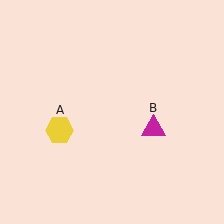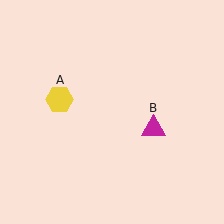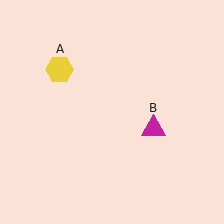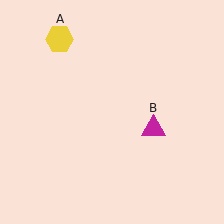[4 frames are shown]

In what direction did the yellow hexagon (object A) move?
The yellow hexagon (object A) moved up.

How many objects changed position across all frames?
1 object changed position: yellow hexagon (object A).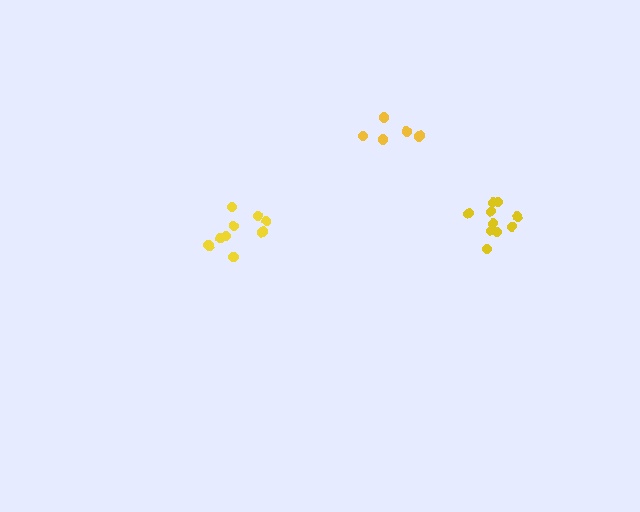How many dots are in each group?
Group 1: 9 dots, Group 2: 5 dots, Group 3: 10 dots (24 total).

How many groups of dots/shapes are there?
There are 3 groups.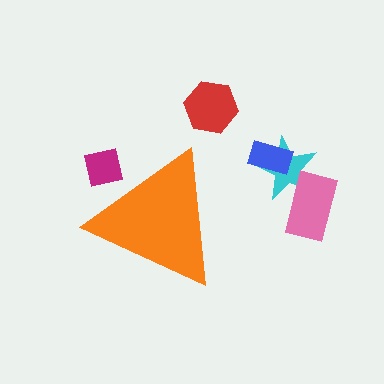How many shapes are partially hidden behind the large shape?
1 shape is partially hidden.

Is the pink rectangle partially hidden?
No, the pink rectangle is fully visible.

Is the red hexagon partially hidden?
No, the red hexagon is fully visible.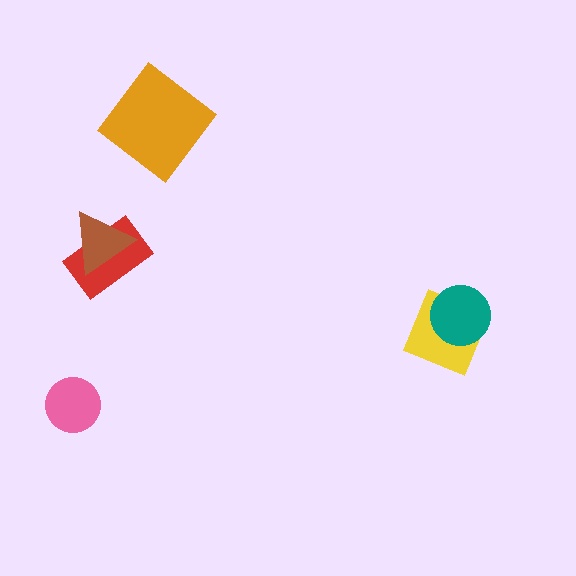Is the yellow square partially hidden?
Yes, it is partially covered by another shape.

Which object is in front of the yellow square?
The teal circle is in front of the yellow square.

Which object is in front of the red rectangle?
The brown triangle is in front of the red rectangle.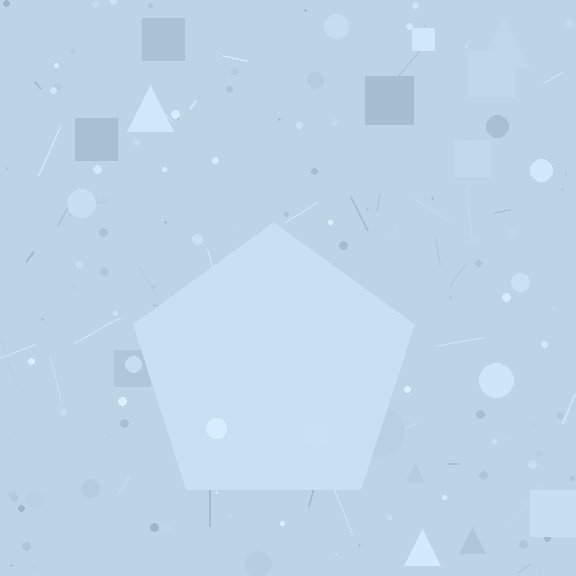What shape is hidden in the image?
A pentagon is hidden in the image.